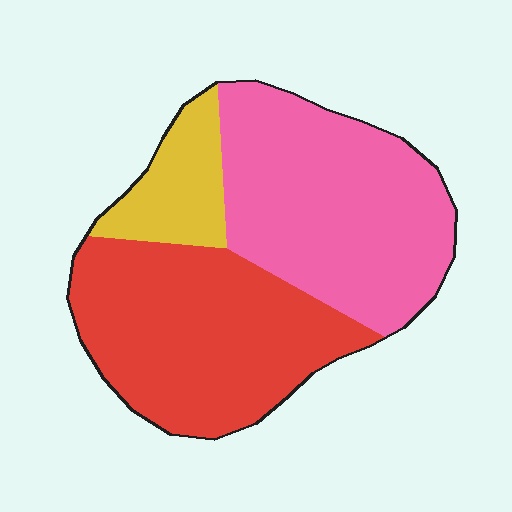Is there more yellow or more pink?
Pink.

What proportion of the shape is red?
Red takes up about two fifths (2/5) of the shape.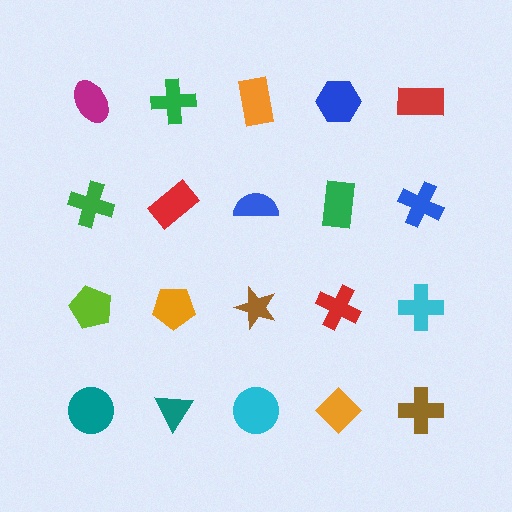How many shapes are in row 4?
5 shapes.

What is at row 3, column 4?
A red cross.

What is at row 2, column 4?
A green rectangle.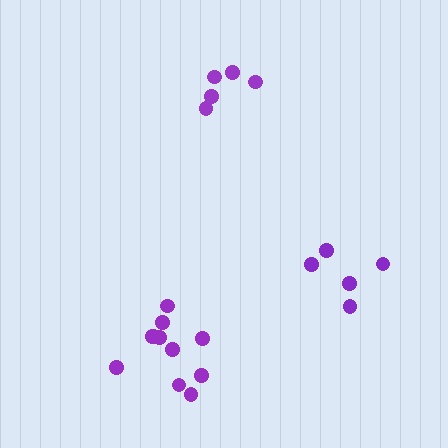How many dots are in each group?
Group 1: 5 dots, Group 2: 11 dots, Group 3: 5 dots (21 total).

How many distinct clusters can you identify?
There are 3 distinct clusters.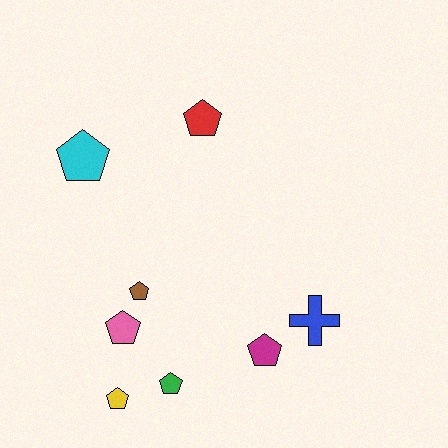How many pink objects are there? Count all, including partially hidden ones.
There is 1 pink object.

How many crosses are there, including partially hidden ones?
There is 1 cross.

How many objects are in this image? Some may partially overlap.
There are 8 objects.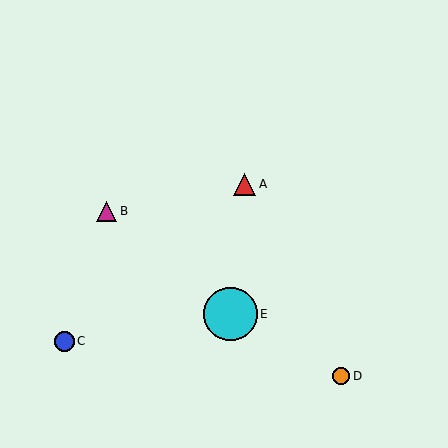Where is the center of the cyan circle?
The center of the cyan circle is at (230, 314).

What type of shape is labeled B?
Shape B is a magenta triangle.